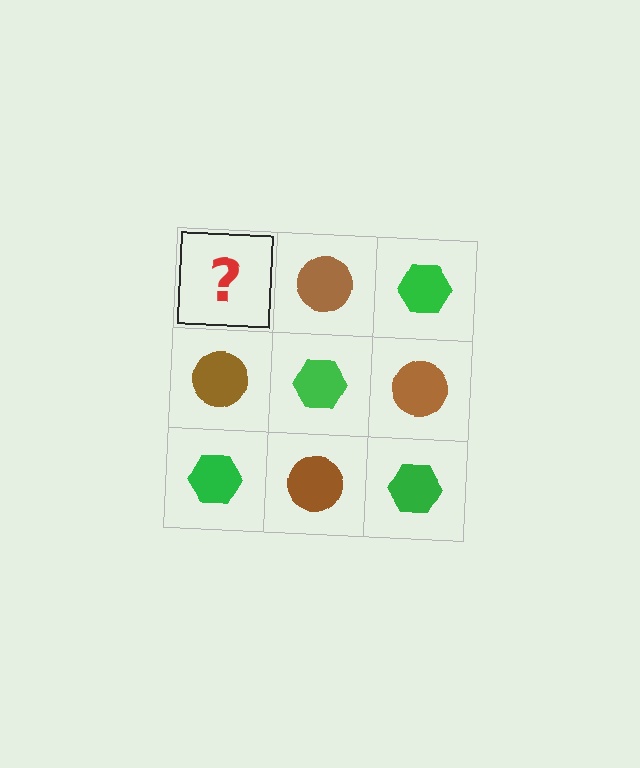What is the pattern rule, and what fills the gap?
The rule is that it alternates green hexagon and brown circle in a checkerboard pattern. The gap should be filled with a green hexagon.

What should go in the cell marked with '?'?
The missing cell should contain a green hexagon.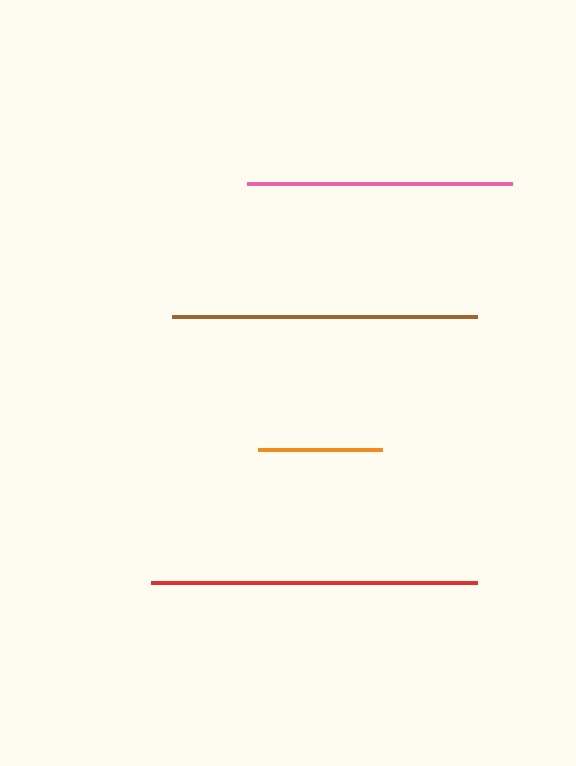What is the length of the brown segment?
The brown segment is approximately 305 pixels long.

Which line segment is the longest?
The red line is the longest at approximately 326 pixels.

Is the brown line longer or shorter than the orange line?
The brown line is longer than the orange line.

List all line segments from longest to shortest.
From longest to shortest: red, brown, pink, orange.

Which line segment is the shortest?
The orange line is the shortest at approximately 124 pixels.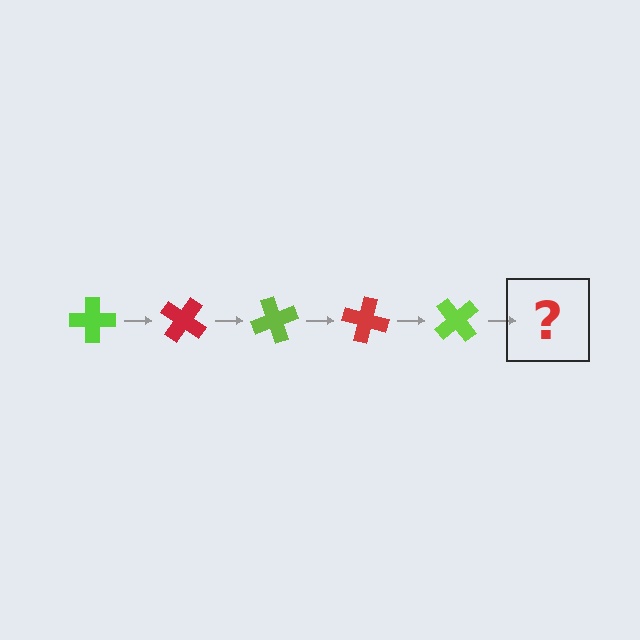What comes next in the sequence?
The next element should be a red cross, rotated 175 degrees from the start.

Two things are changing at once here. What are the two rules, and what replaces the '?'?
The two rules are that it rotates 35 degrees each step and the color cycles through lime and red. The '?' should be a red cross, rotated 175 degrees from the start.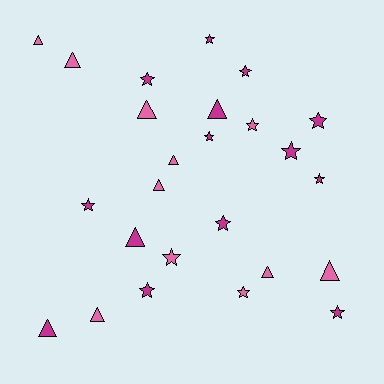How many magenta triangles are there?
There are 3 magenta triangles.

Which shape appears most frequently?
Star, with 14 objects.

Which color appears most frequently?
Magenta, with 14 objects.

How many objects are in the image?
There are 25 objects.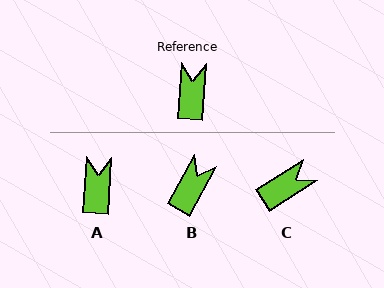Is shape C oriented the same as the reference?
No, it is off by about 54 degrees.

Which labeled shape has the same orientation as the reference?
A.